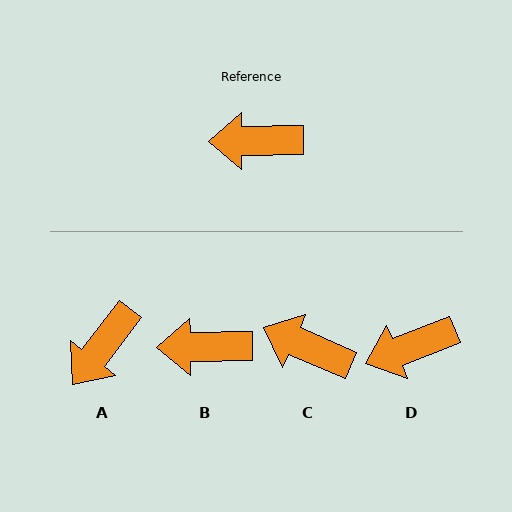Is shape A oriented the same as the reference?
No, it is off by about 52 degrees.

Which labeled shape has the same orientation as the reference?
B.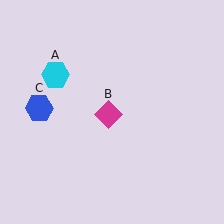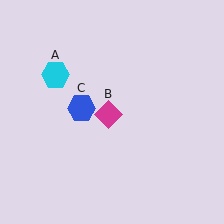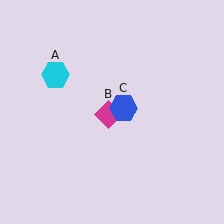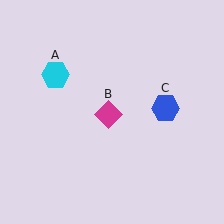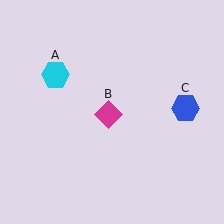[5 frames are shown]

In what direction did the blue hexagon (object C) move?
The blue hexagon (object C) moved right.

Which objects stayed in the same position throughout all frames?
Cyan hexagon (object A) and magenta diamond (object B) remained stationary.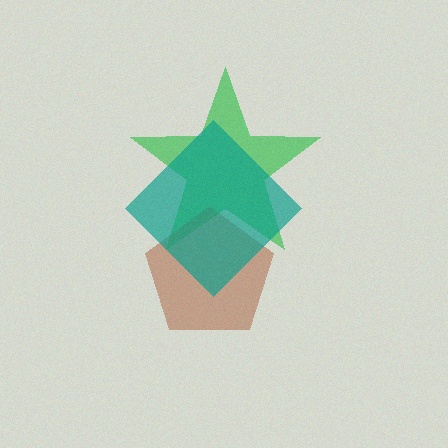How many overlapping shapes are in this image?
There are 3 overlapping shapes in the image.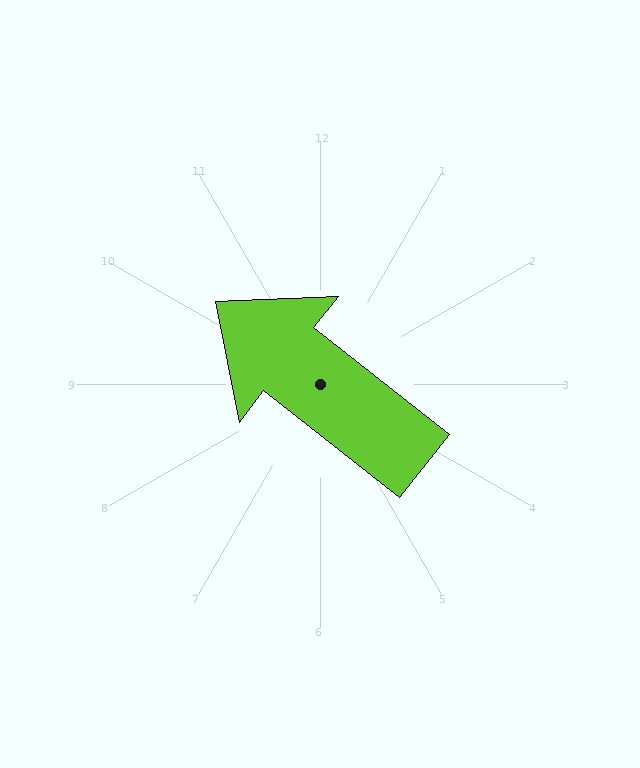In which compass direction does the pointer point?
Northwest.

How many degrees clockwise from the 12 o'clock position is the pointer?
Approximately 308 degrees.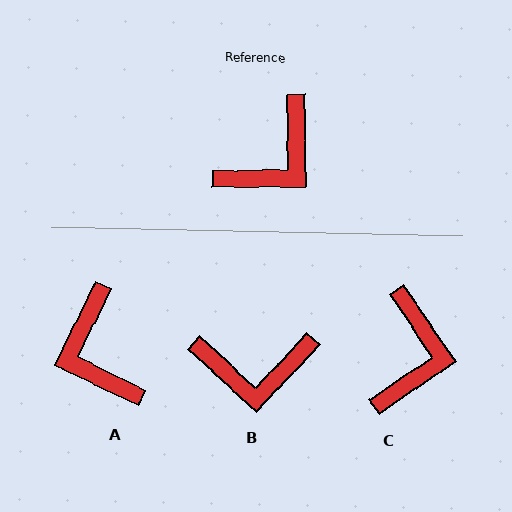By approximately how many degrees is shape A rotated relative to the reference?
Approximately 117 degrees clockwise.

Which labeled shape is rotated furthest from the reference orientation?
A, about 117 degrees away.